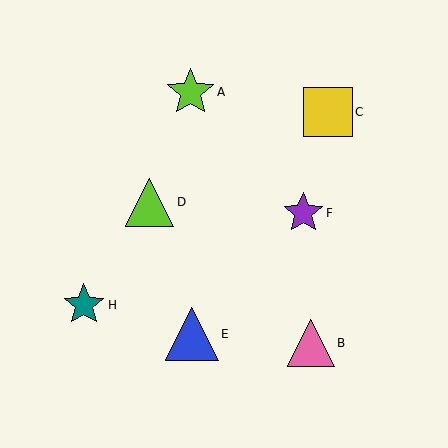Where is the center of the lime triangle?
The center of the lime triangle is at (150, 202).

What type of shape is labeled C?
Shape C is a yellow square.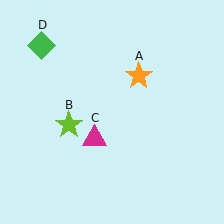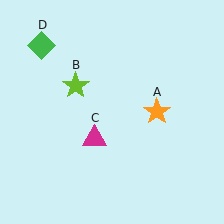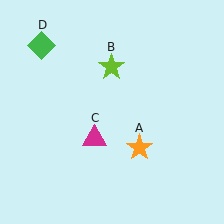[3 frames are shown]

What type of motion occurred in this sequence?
The orange star (object A), lime star (object B) rotated clockwise around the center of the scene.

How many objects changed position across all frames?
2 objects changed position: orange star (object A), lime star (object B).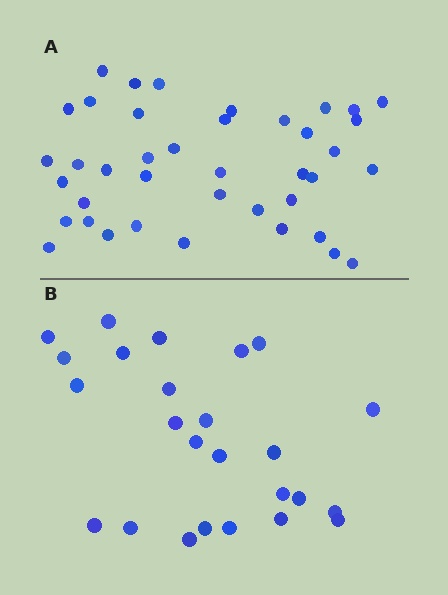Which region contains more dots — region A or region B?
Region A (the top region) has more dots.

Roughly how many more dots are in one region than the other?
Region A has approximately 15 more dots than region B.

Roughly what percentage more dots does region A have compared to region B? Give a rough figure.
About 60% more.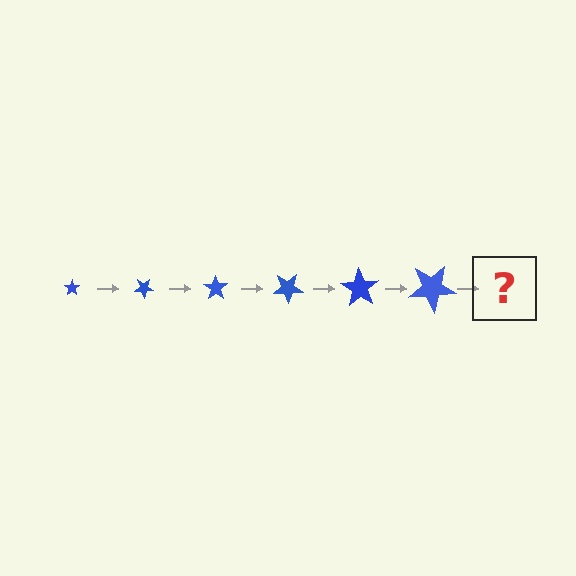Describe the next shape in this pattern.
It should be a star, larger than the previous one and rotated 210 degrees from the start.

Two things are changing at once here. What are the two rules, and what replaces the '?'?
The two rules are that the star grows larger each step and it rotates 35 degrees each step. The '?' should be a star, larger than the previous one and rotated 210 degrees from the start.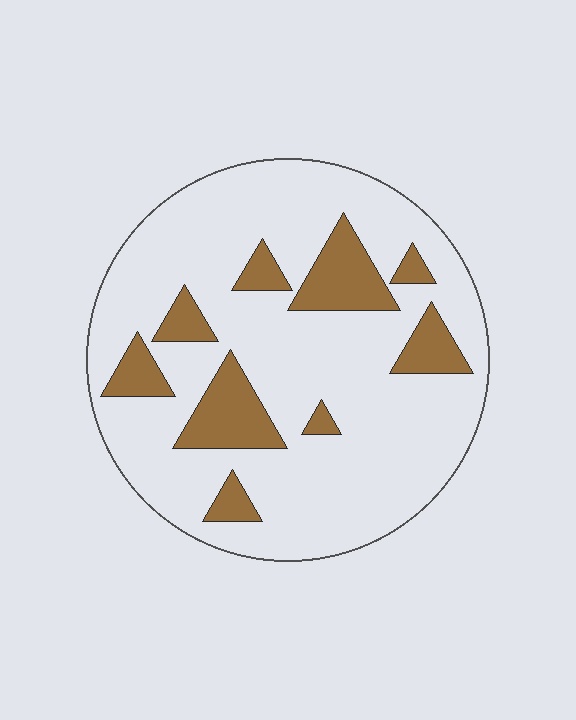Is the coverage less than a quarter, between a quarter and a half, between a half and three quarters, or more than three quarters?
Less than a quarter.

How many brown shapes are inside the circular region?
9.